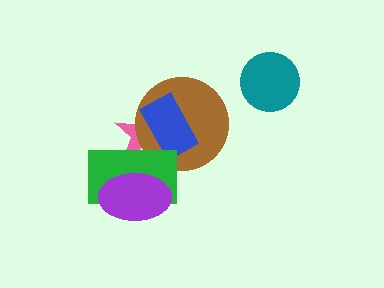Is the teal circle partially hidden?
No, no other shape covers it.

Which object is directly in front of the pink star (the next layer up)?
The brown circle is directly in front of the pink star.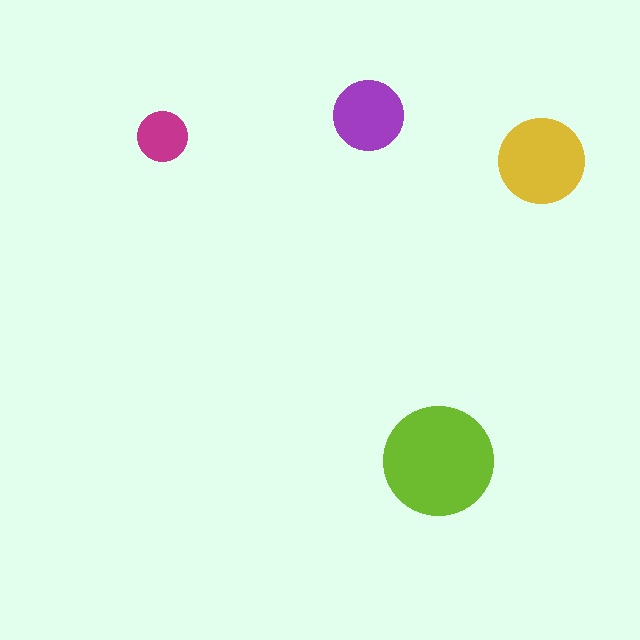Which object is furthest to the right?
The yellow circle is rightmost.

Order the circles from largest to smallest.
the lime one, the yellow one, the purple one, the magenta one.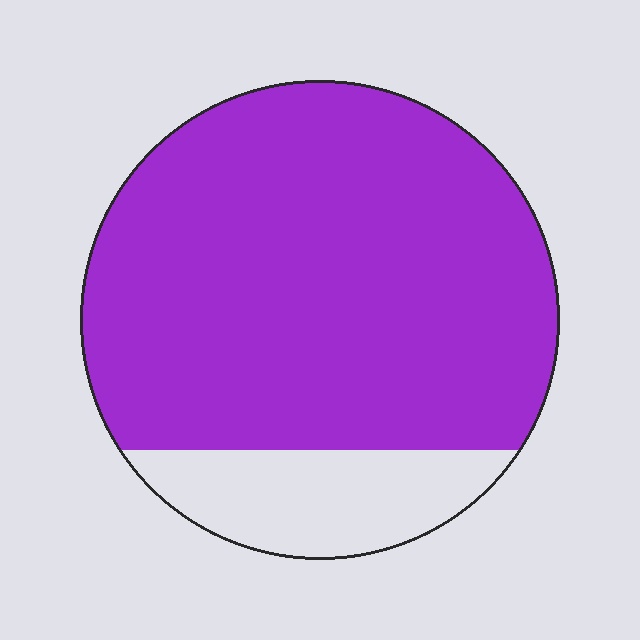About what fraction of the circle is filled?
About five sixths (5/6).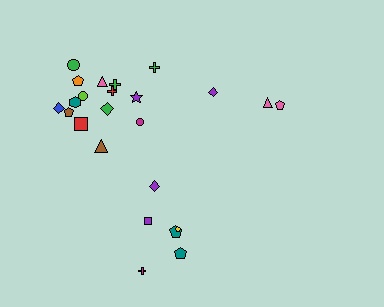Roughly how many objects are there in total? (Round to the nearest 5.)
Roughly 25 objects in total.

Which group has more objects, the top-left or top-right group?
The top-left group.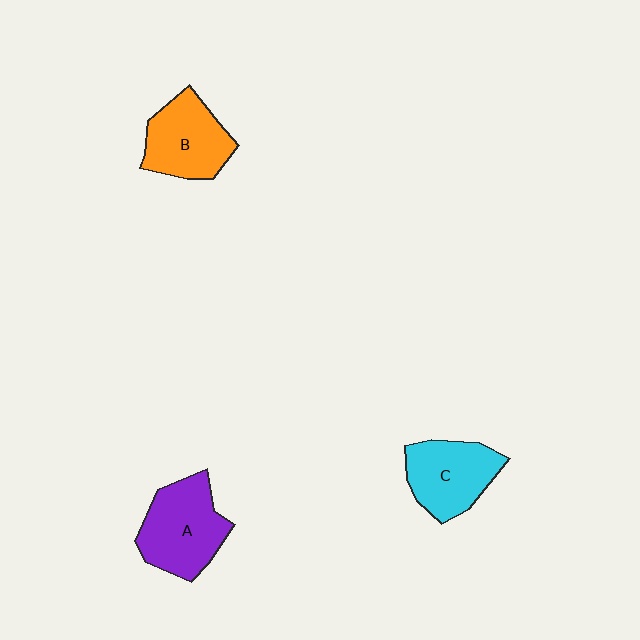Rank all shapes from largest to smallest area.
From largest to smallest: A (purple), B (orange), C (cyan).